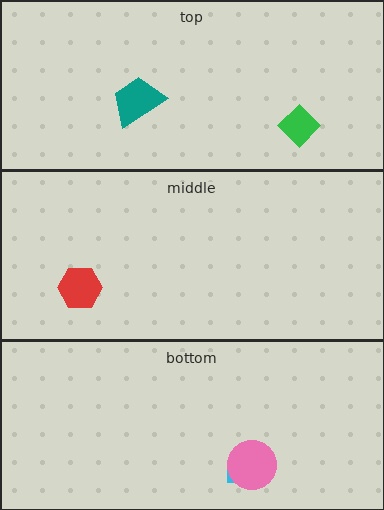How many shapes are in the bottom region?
2.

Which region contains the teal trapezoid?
The top region.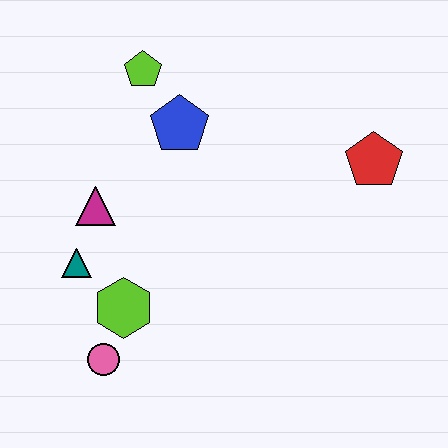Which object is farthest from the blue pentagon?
The pink circle is farthest from the blue pentagon.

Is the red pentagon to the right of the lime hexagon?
Yes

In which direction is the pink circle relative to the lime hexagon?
The pink circle is below the lime hexagon.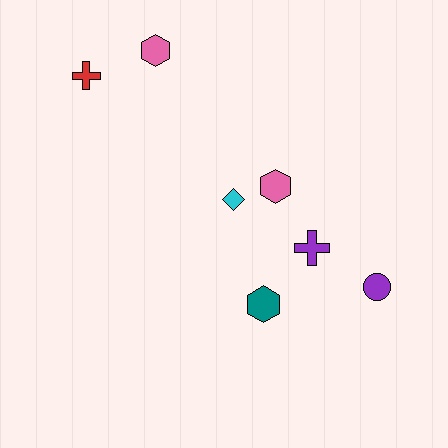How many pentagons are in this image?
There are no pentagons.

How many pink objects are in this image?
There are 2 pink objects.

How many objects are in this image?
There are 7 objects.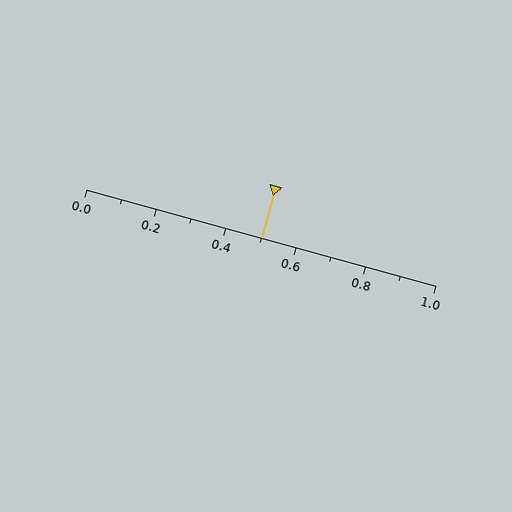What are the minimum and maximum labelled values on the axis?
The axis runs from 0.0 to 1.0.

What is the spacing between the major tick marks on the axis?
The major ticks are spaced 0.2 apart.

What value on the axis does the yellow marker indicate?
The marker indicates approximately 0.5.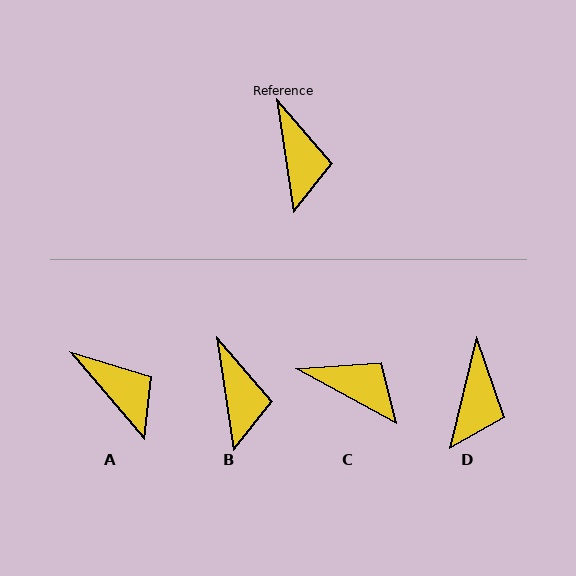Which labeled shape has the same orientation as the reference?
B.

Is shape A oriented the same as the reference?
No, it is off by about 32 degrees.